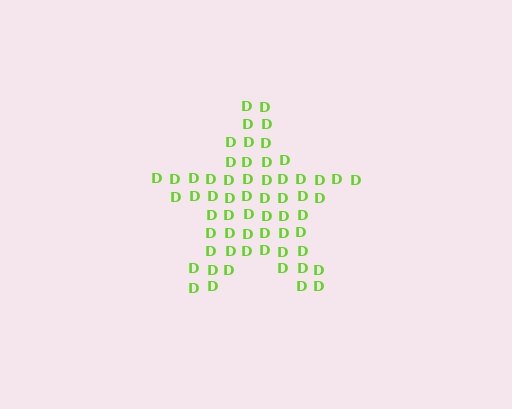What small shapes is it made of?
It is made of small letter D's.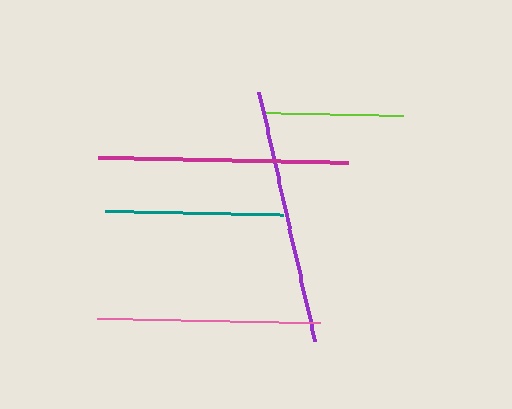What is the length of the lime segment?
The lime segment is approximately 140 pixels long.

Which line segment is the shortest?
The lime line is the shortest at approximately 140 pixels.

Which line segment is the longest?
The purple line is the longest at approximately 256 pixels.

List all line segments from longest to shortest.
From longest to shortest: purple, magenta, pink, teal, lime.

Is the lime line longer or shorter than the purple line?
The purple line is longer than the lime line.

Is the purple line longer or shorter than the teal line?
The purple line is longer than the teal line.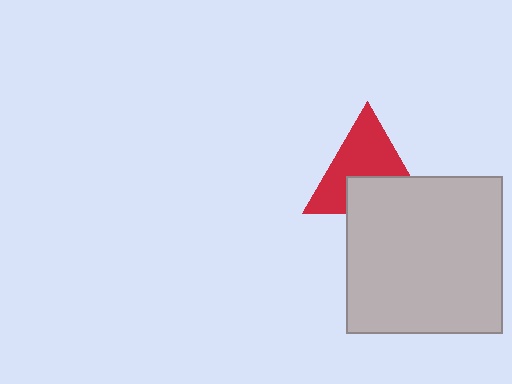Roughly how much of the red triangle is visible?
About half of it is visible (roughly 61%).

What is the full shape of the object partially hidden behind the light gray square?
The partially hidden object is a red triangle.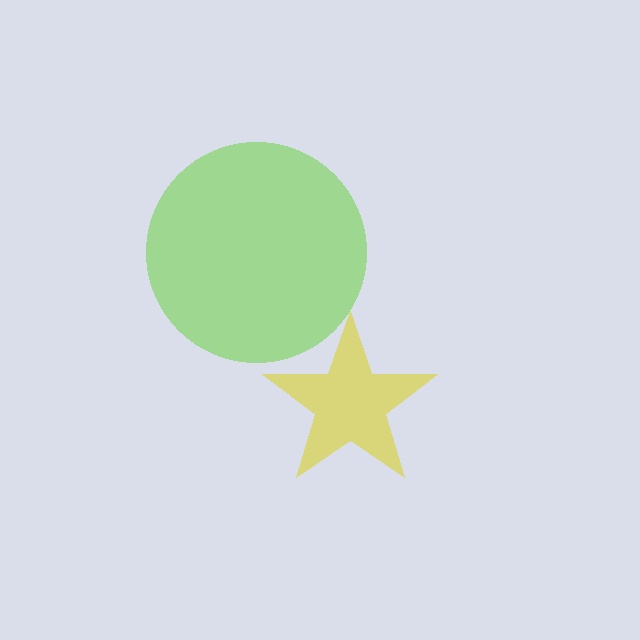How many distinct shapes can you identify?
There are 2 distinct shapes: a yellow star, a lime circle.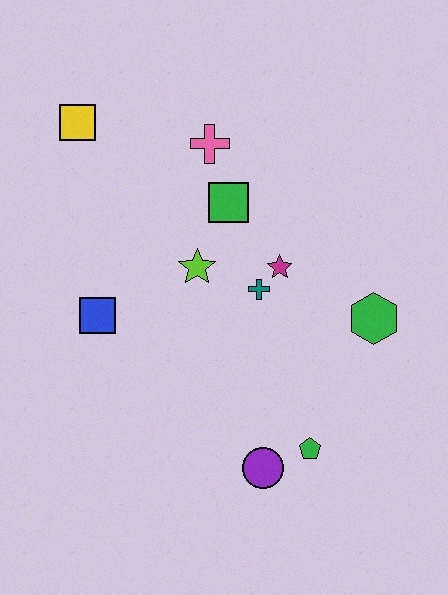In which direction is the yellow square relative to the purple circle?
The yellow square is above the purple circle.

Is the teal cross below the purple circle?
No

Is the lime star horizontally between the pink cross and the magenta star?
No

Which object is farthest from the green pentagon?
The yellow square is farthest from the green pentagon.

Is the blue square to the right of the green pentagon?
No